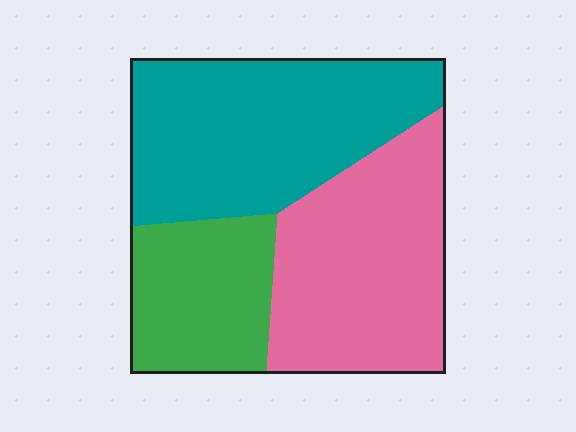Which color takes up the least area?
Green, at roughly 20%.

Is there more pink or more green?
Pink.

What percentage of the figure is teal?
Teal covers about 40% of the figure.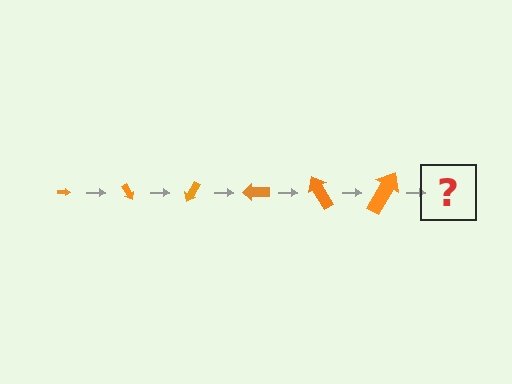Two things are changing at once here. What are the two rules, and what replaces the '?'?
The two rules are that the arrow grows larger each step and it rotates 60 degrees each step. The '?' should be an arrow, larger than the previous one and rotated 360 degrees from the start.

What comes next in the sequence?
The next element should be an arrow, larger than the previous one and rotated 360 degrees from the start.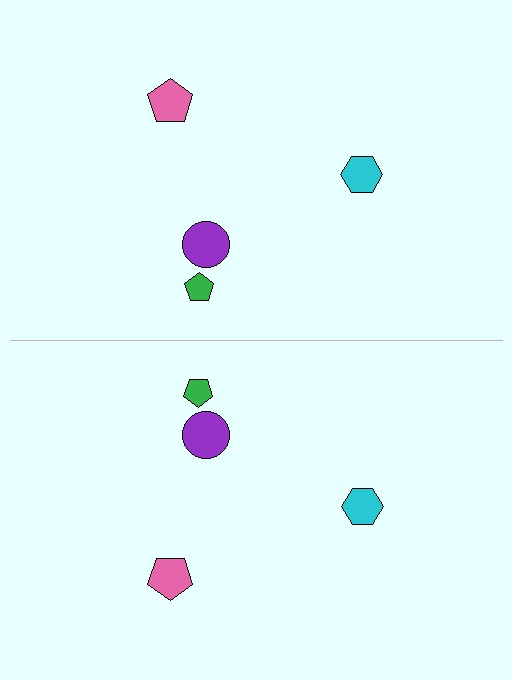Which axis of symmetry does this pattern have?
The pattern has a horizontal axis of symmetry running through the center of the image.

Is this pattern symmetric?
Yes, this pattern has bilateral (reflection) symmetry.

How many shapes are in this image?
There are 8 shapes in this image.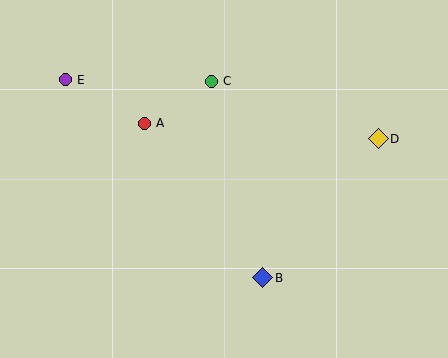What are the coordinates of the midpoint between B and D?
The midpoint between B and D is at (321, 208).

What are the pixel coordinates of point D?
Point D is at (378, 139).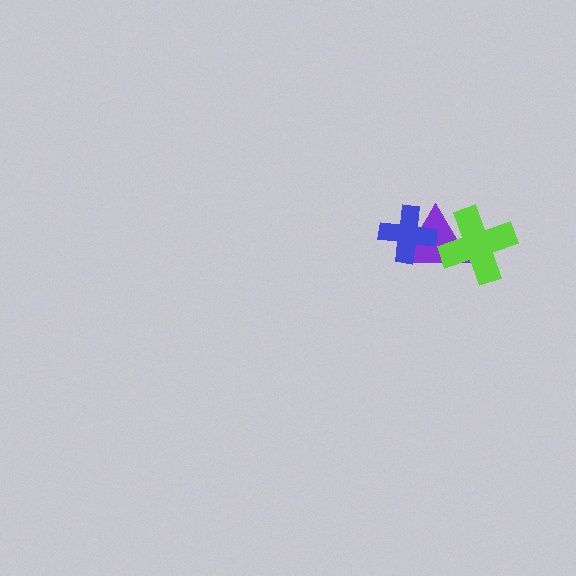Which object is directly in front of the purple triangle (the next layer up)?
The blue cross is directly in front of the purple triangle.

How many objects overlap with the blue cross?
1 object overlaps with the blue cross.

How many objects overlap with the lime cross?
1 object overlaps with the lime cross.